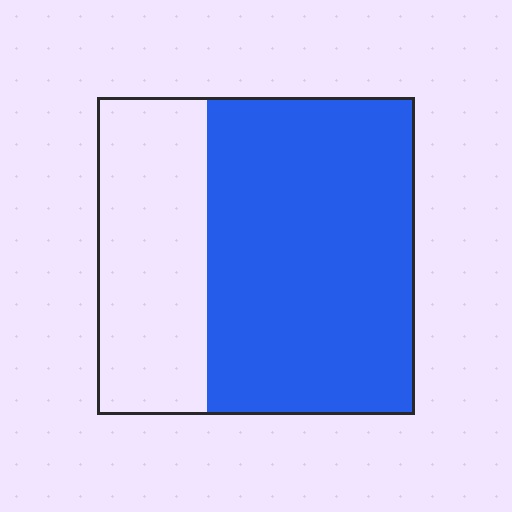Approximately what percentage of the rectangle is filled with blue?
Approximately 65%.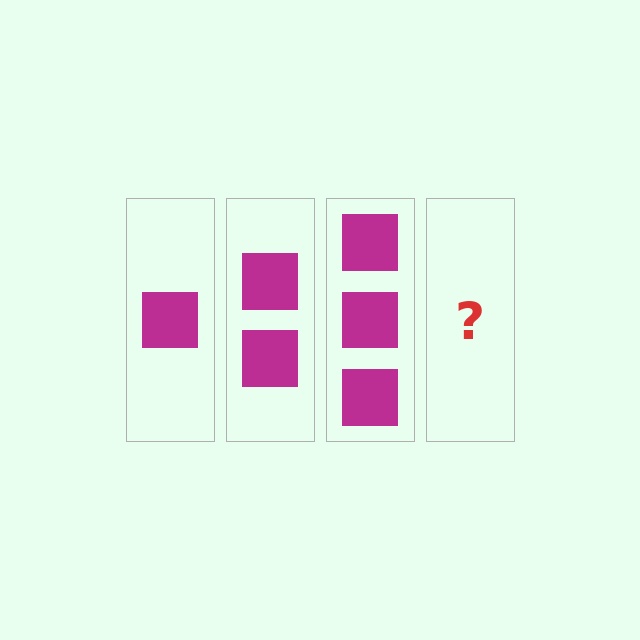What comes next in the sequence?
The next element should be 4 squares.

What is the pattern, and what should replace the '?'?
The pattern is that each step adds one more square. The '?' should be 4 squares.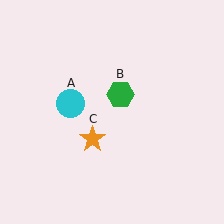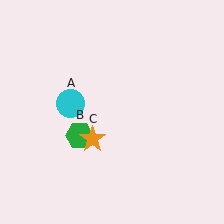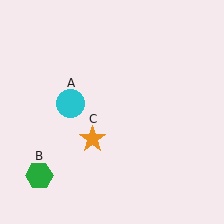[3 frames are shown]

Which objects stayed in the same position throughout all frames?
Cyan circle (object A) and orange star (object C) remained stationary.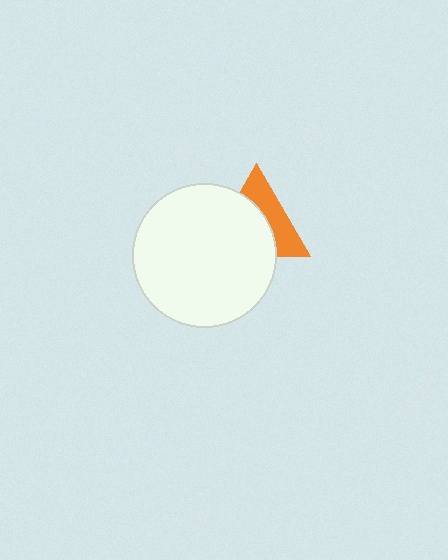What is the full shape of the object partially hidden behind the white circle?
The partially hidden object is an orange triangle.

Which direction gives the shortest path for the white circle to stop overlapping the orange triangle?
Moving toward the lower-left gives the shortest separation.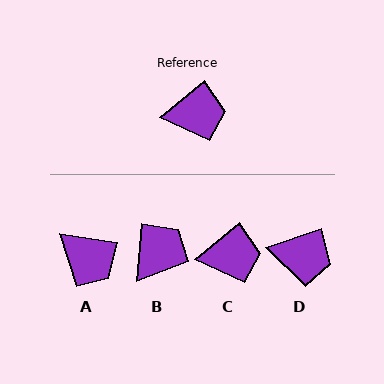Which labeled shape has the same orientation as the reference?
C.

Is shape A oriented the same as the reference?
No, it is off by about 48 degrees.